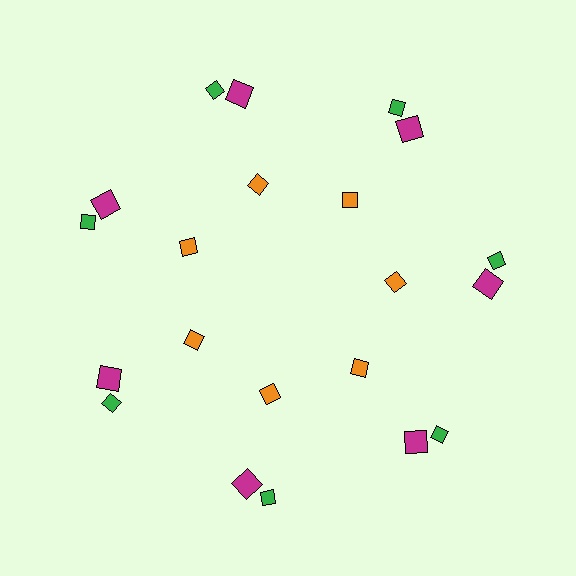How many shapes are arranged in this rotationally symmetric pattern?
There are 21 shapes, arranged in 7 groups of 3.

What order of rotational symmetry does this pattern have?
This pattern has 7-fold rotational symmetry.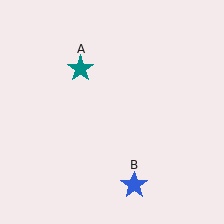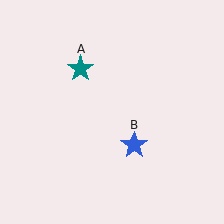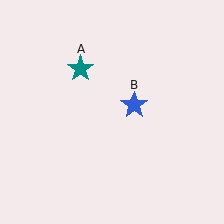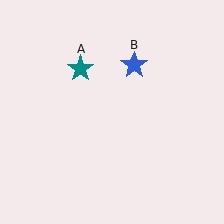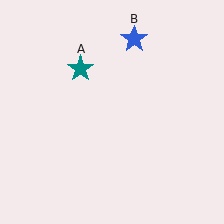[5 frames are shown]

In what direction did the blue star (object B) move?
The blue star (object B) moved up.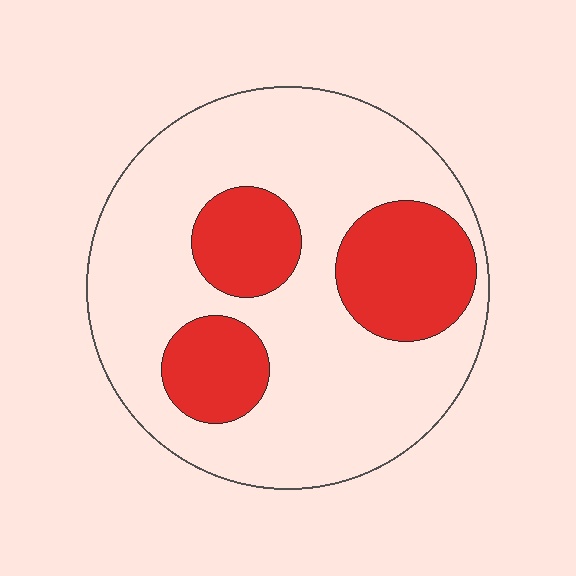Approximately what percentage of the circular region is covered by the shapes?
Approximately 25%.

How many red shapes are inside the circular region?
3.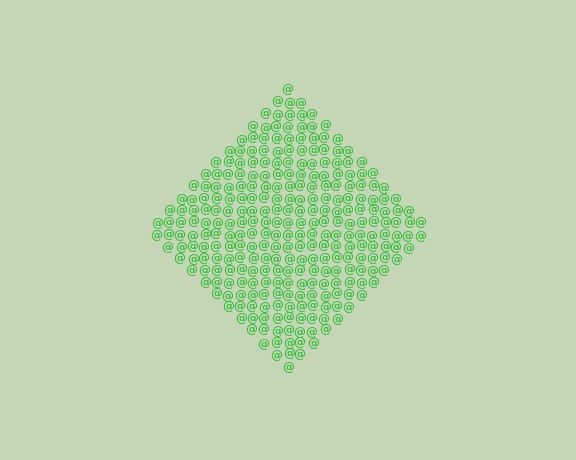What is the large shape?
The large shape is a diamond.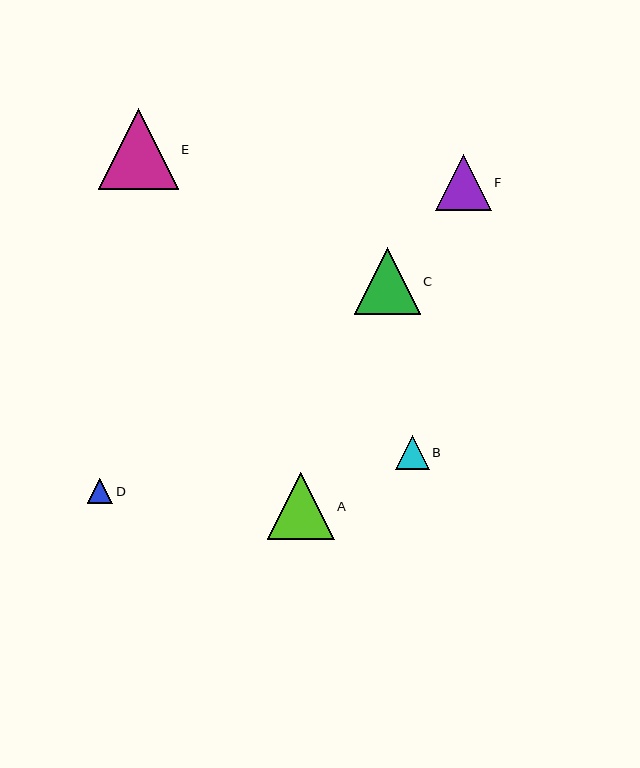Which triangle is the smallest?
Triangle D is the smallest with a size of approximately 25 pixels.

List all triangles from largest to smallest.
From largest to smallest: E, A, C, F, B, D.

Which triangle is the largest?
Triangle E is the largest with a size of approximately 80 pixels.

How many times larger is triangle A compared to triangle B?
Triangle A is approximately 1.9 times the size of triangle B.